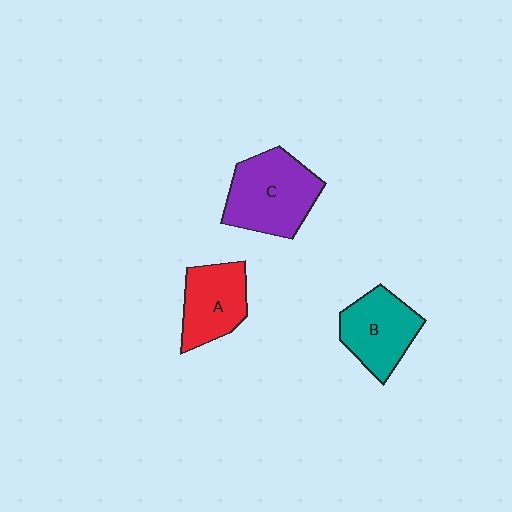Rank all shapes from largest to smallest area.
From largest to smallest: C (purple), B (teal), A (red).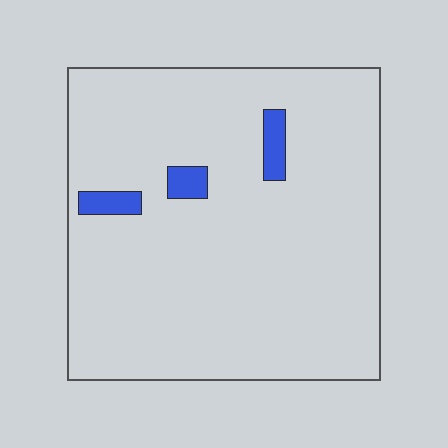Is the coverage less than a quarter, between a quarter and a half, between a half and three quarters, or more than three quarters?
Less than a quarter.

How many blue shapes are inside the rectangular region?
3.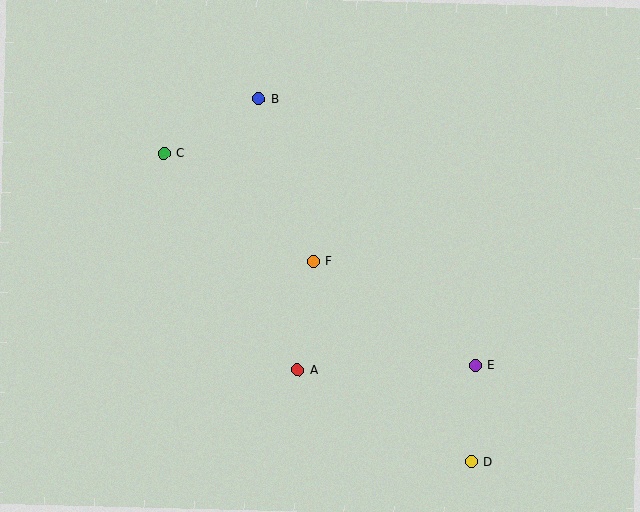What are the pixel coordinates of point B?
Point B is at (259, 98).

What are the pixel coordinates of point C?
Point C is at (164, 153).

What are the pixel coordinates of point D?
Point D is at (471, 462).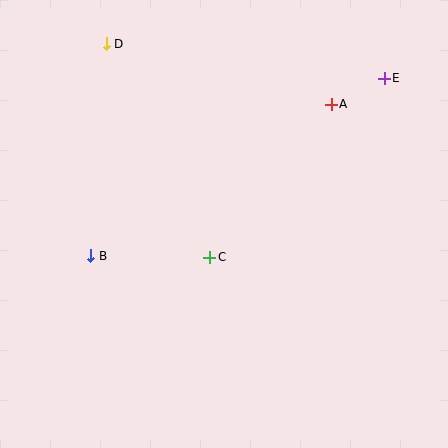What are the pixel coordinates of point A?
Point A is at (331, 104).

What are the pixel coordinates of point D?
Point D is at (106, 44).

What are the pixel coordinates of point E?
Point E is at (384, 78).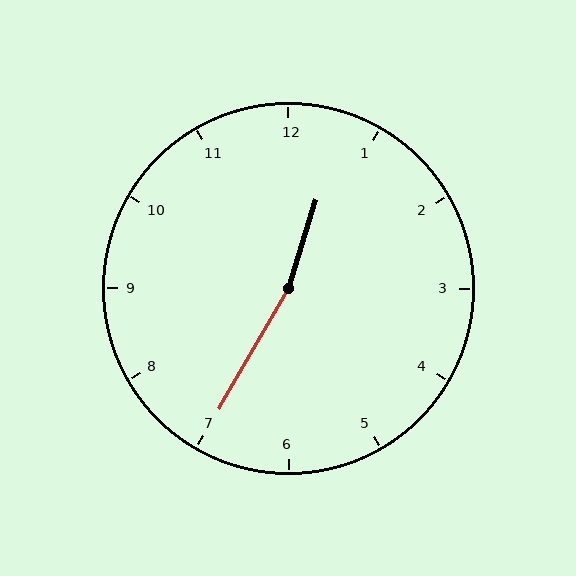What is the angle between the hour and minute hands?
Approximately 168 degrees.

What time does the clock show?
12:35.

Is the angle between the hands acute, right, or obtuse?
It is obtuse.